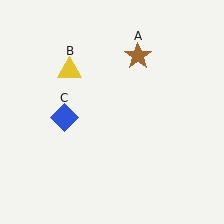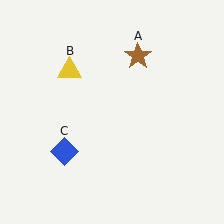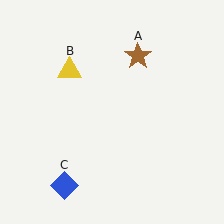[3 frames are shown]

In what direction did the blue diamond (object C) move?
The blue diamond (object C) moved down.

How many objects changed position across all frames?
1 object changed position: blue diamond (object C).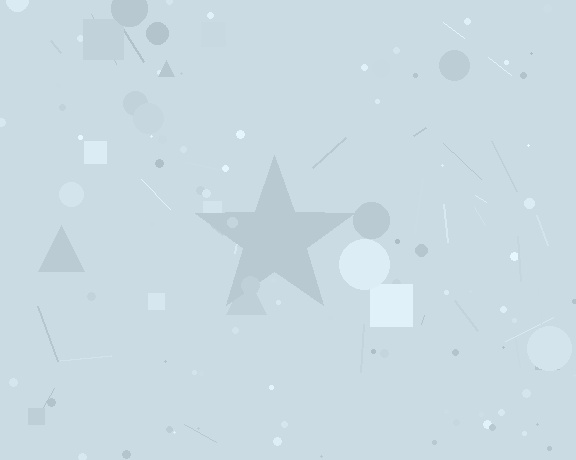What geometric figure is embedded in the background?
A star is embedded in the background.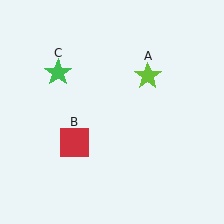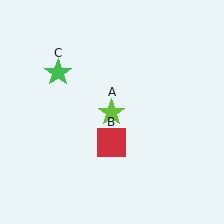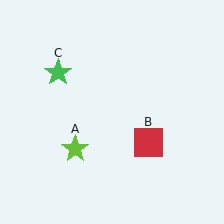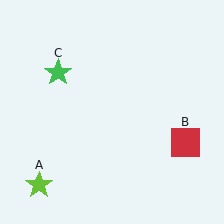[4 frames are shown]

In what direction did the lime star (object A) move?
The lime star (object A) moved down and to the left.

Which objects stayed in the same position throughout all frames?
Green star (object C) remained stationary.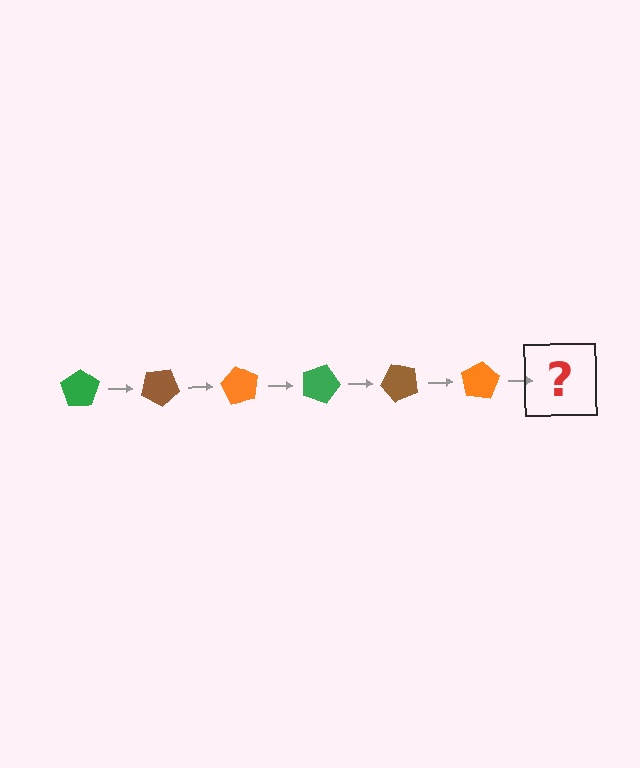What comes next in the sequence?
The next element should be a green pentagon, rotated 180 degrees from the start.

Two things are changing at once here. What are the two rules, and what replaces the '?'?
The two rules are that it rotates 30 degrees each step and the color cycles through green, brown, and orange. The '?' should be a green pentagon, rotated 180 degrees from the start.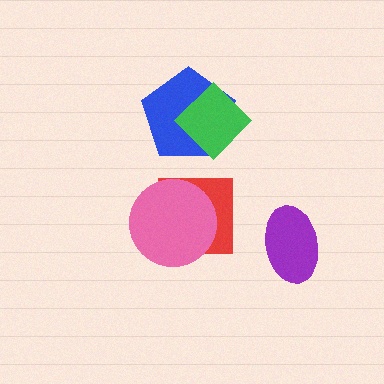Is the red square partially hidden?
Yes, it is partially covered by another shape.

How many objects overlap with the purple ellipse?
0 objects overlap with the purple ellipse.